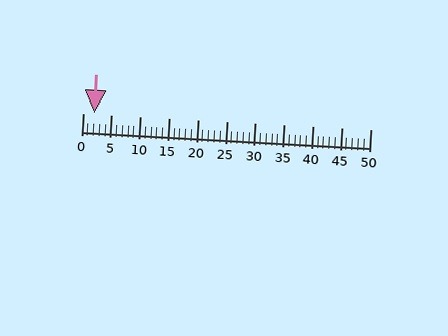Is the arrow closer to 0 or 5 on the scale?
The arrow is closer to 0.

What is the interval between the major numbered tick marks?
The major tick marks are spaced 5 units apart.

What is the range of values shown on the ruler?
The ruler shows values from 0 to 50.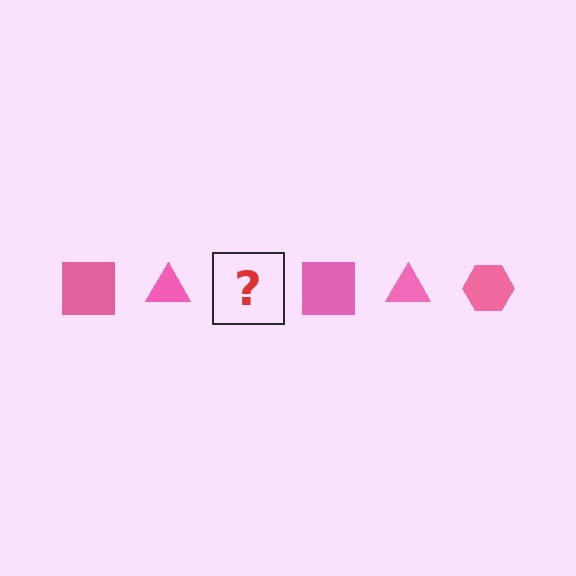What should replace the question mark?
The question mark should be replaced with a pink hexagon.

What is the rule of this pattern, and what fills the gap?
The rule is that the pattern cycles through square, triangle, hexagon shapes in pink. The gap should be filled with a pink hexagon.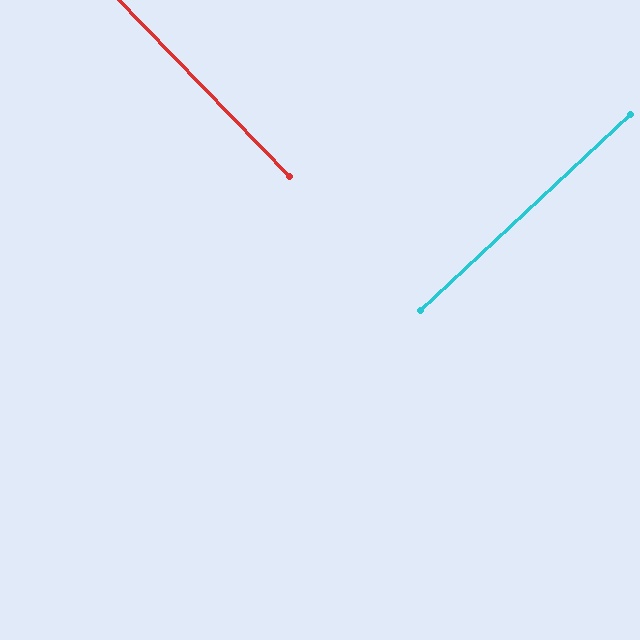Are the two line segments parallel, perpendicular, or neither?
Perpendicular — they meet at approximately 89°.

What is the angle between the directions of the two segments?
Approximately 89 degrees.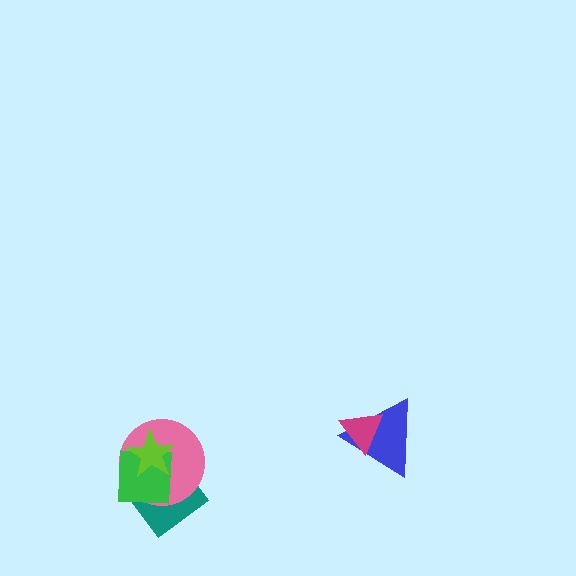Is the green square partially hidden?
Yes, it is partially covered by another shape.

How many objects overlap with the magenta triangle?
1 object overlaps with the magenta triangle.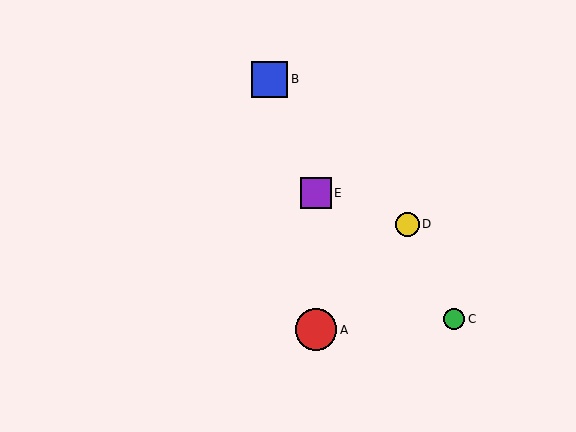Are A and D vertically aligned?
No, A is at x≈316 and D is at x≈407.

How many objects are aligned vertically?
2 objects (A, E) are aligned vertically.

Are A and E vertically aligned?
Yes, both are at x≈316.